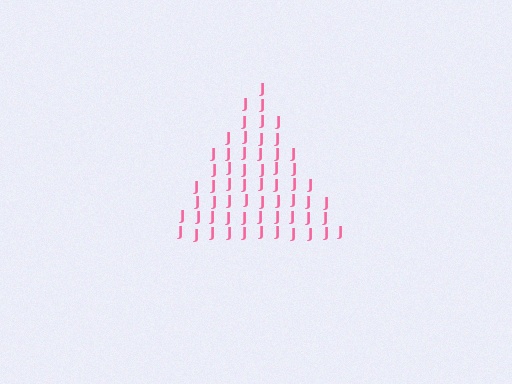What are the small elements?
The small elements are letter J's.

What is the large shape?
The large shape is a triangle.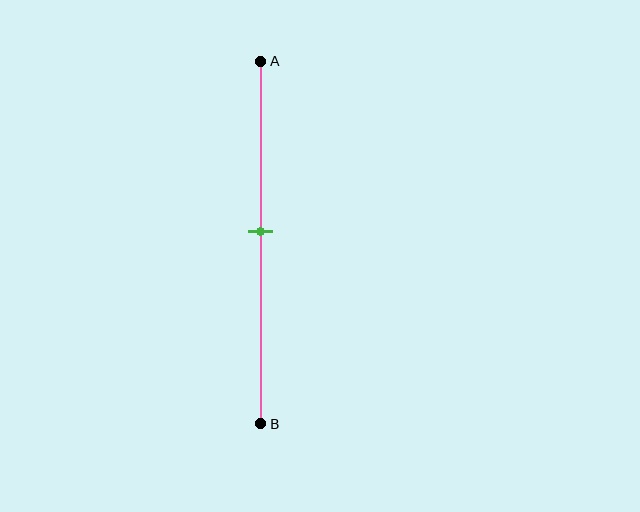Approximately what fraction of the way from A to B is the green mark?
The green mark is approximately 45% of the way from A to B.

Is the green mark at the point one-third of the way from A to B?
No, the mark is at about 45% from A, not at the 33% one-third point.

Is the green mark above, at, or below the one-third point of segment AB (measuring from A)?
The green mark is below the one-third point of segment AB.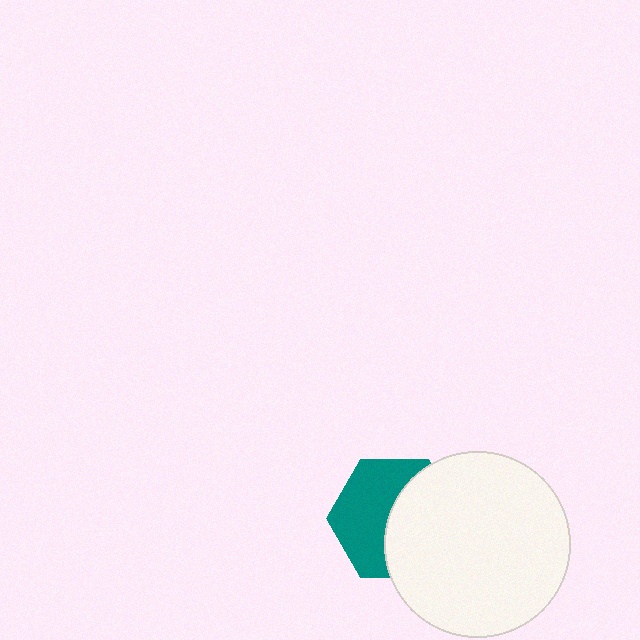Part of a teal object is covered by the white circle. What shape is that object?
It is a hexagon.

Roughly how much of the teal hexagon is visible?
About half of it is visible (roughly 51%).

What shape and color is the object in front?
The object in front is a white circle.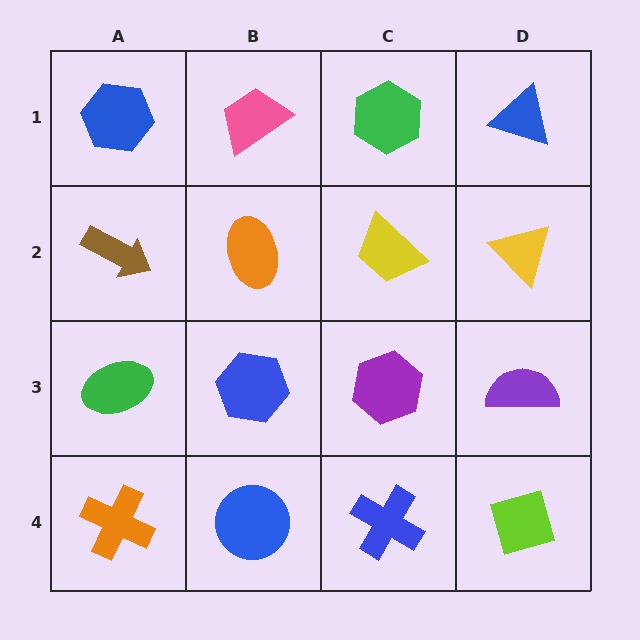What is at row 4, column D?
A lime diamond.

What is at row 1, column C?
A green hexagon.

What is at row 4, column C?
A blue cross.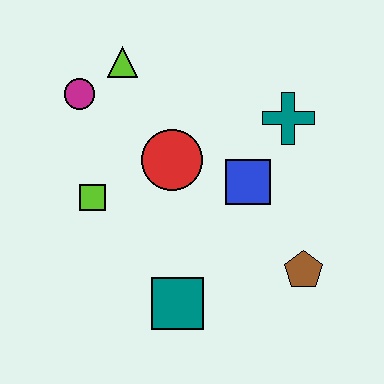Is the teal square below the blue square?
Yes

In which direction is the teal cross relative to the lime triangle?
The teal cross is to the right of the lime triangle.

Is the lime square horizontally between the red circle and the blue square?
No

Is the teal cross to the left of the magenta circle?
No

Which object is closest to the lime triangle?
The magenta circle is closest to the lime triangle.